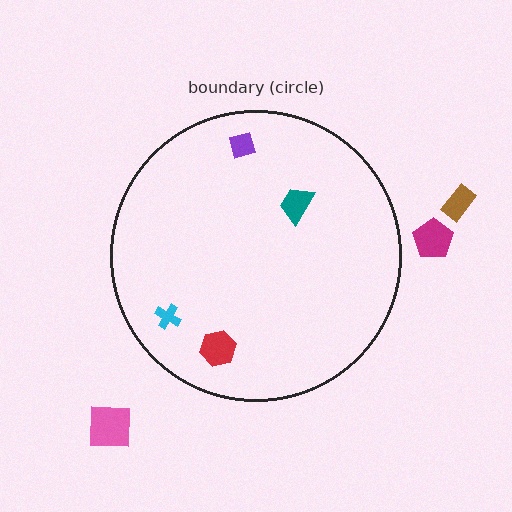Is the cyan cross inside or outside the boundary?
Inside.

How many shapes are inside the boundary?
4 inside, 3 outside.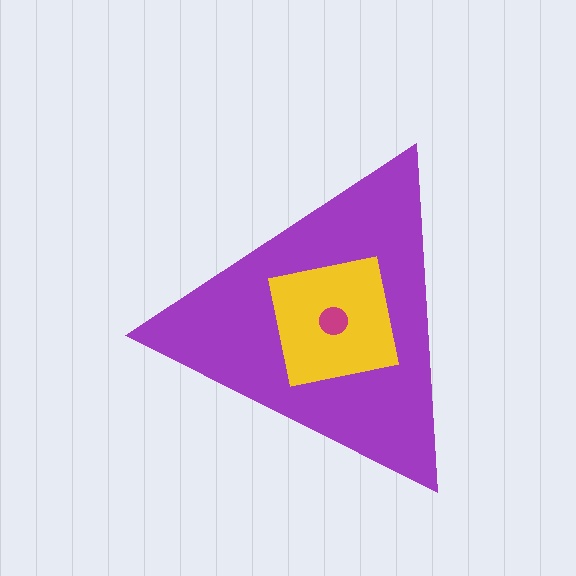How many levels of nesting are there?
3.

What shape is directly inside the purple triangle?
The yellow square.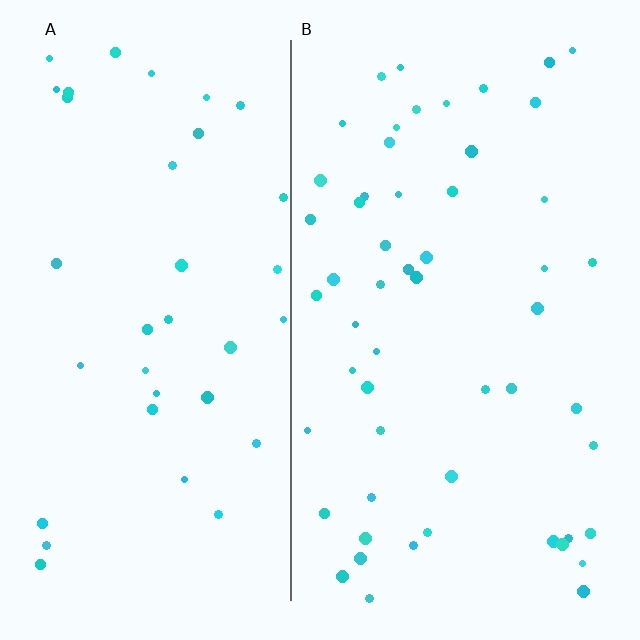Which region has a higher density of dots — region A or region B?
B (the right).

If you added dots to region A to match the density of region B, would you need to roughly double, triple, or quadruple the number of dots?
Approximately double.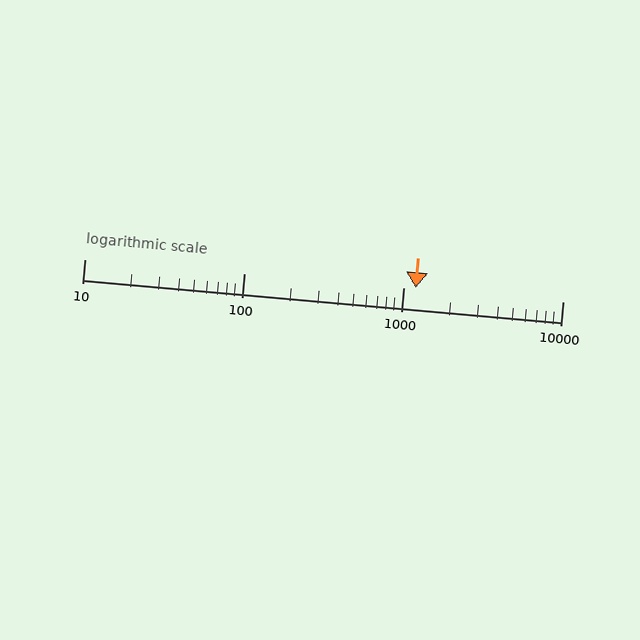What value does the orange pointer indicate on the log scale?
The pointer indicates approximately 1200.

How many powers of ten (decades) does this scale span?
The scale spans 3 decades, from 10 to 10000.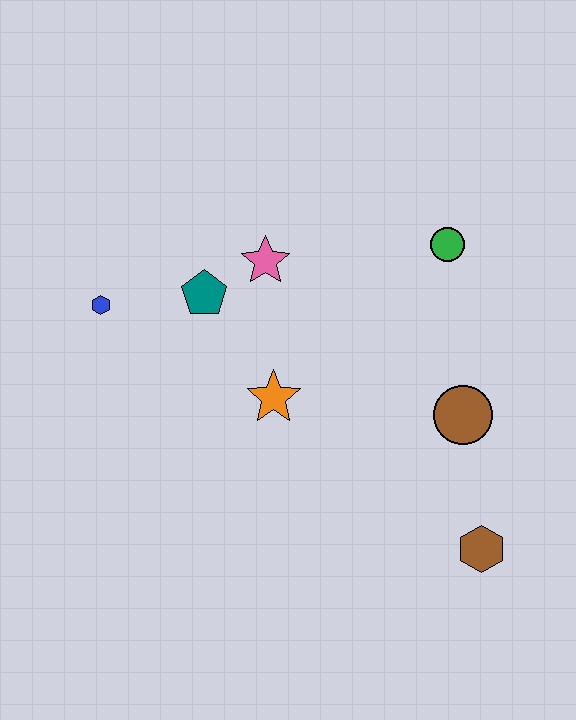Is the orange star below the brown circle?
No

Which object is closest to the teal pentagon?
The pink star is closest to the teal pentagon.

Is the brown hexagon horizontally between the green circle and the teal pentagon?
No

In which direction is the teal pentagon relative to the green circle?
The teal pentagon is to the left of the green circle.